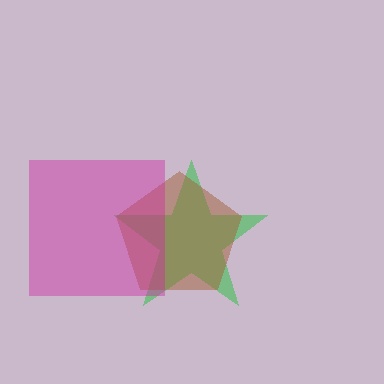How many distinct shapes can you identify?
There are 3 distinct shapes: a green star, a brown pentagon, a magenta square.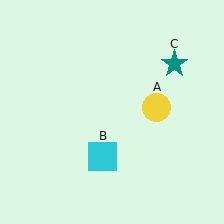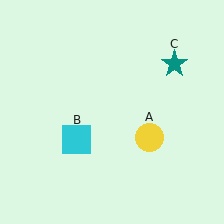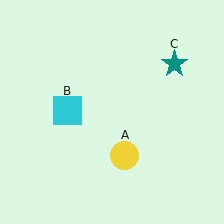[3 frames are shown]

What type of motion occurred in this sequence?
The yellow circle (object A), cyan square (object B) rotated clockwise around the center of the scene.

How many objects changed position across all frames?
2 objects changed position: yellow circle (object A), cyan square (object B).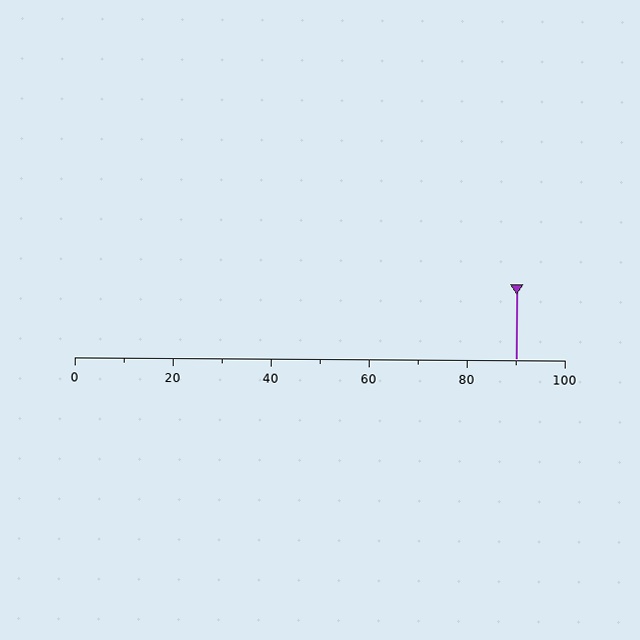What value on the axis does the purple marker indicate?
The marker indicates approximately 90.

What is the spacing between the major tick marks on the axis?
The major ticks are spaced 20 apart.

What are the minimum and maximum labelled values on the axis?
The axis runs from 0 to 100.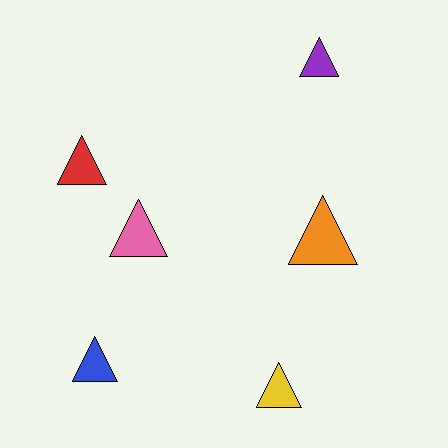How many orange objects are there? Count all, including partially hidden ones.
There is 1 orange object.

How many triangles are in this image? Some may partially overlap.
There are 6 triangles.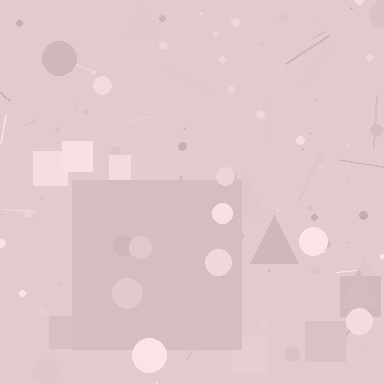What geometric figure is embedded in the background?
A square is embedded in the background.